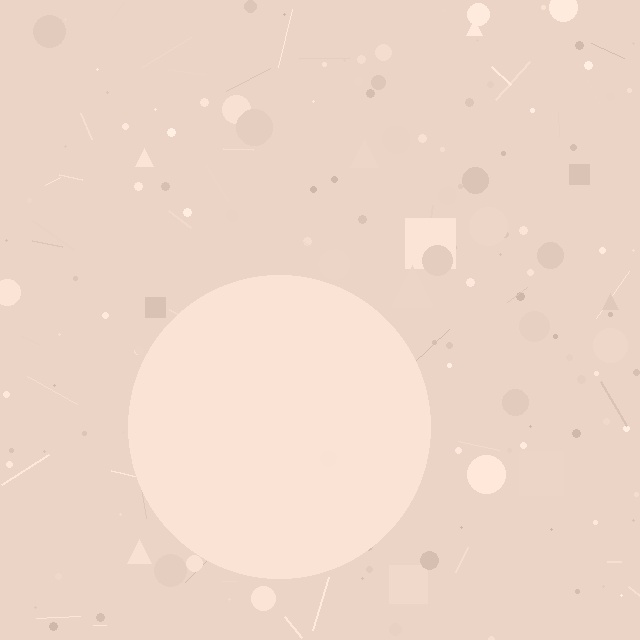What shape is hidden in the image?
A circle is hidden in the image.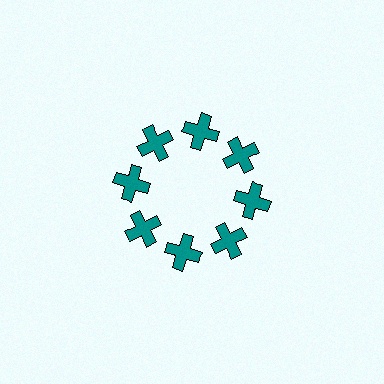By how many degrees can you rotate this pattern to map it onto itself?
The pattern maps onto itself every 45 degrees of rotation.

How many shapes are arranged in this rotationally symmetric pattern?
There are 8 shapes, arranged in 8 groups of 1.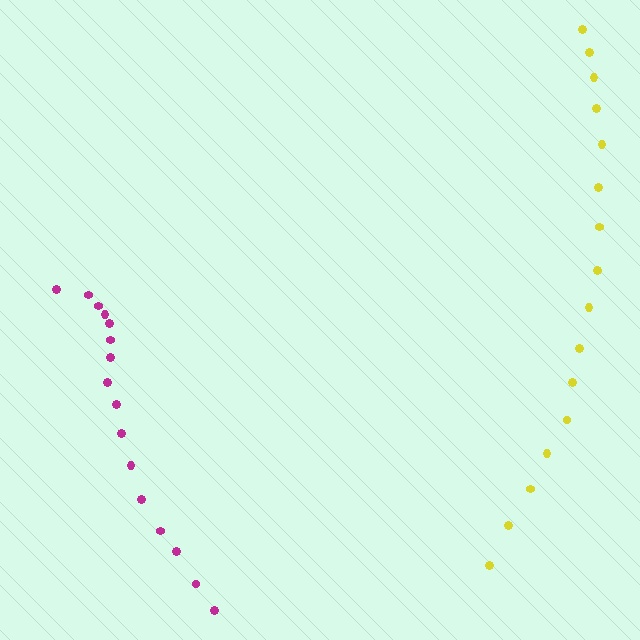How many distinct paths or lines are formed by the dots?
There are 2 distinct paths.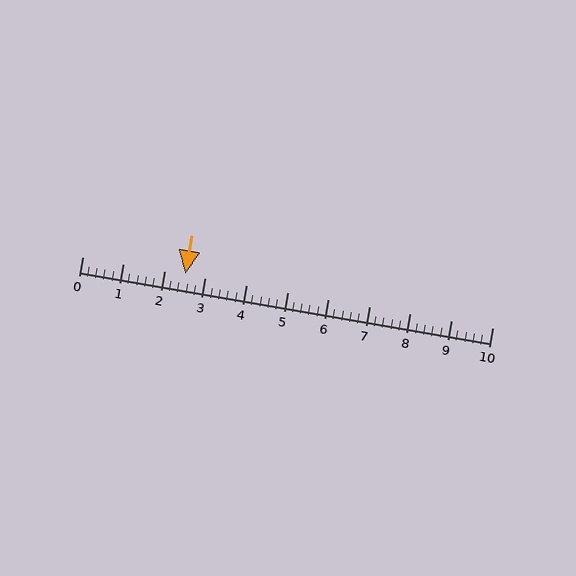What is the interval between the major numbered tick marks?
The major tick marks are spaced 1 units apart.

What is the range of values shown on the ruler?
The ruler shows values from 0 to 10.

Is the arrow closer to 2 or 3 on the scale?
The arrow is closer to 3.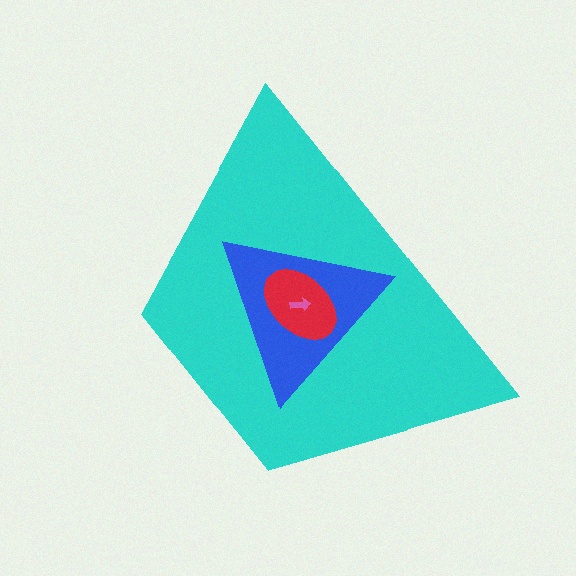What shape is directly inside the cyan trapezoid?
The blue triangle.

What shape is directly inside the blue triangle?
The red ellipse.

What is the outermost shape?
The cyan trapezoid.